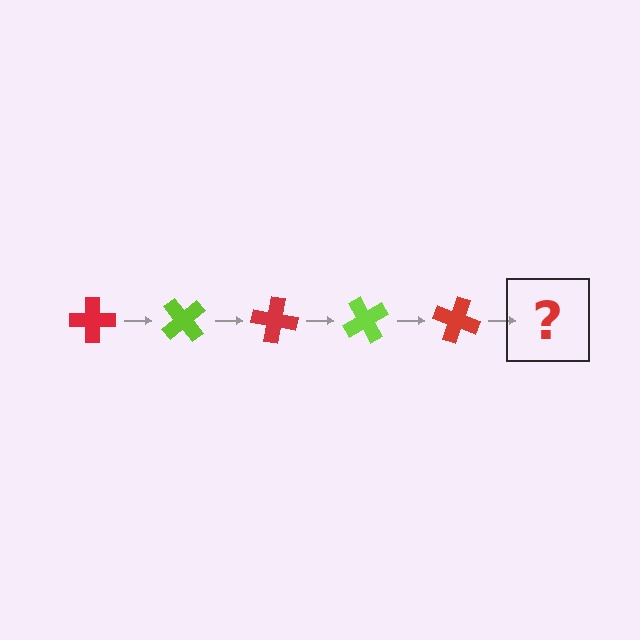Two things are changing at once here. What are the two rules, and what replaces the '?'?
The two rules are that it rotates 50 degrees each step and the color cycles through red and lime. The '?' should be a lime cross, rotated 250 degrees from the start.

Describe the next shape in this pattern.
It should be a lime cross, rotated 250 degrees from the start.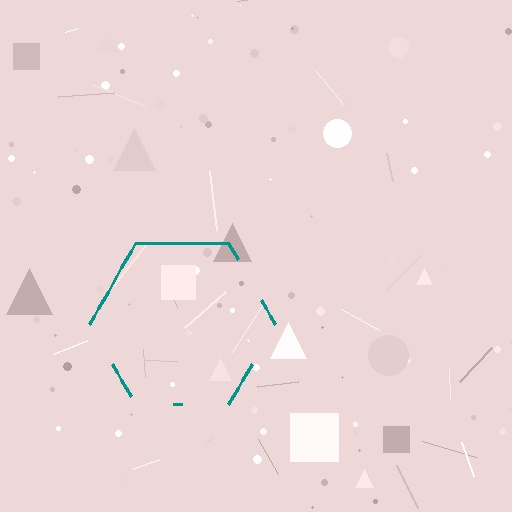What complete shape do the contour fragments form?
The contour fragments form a hexagon.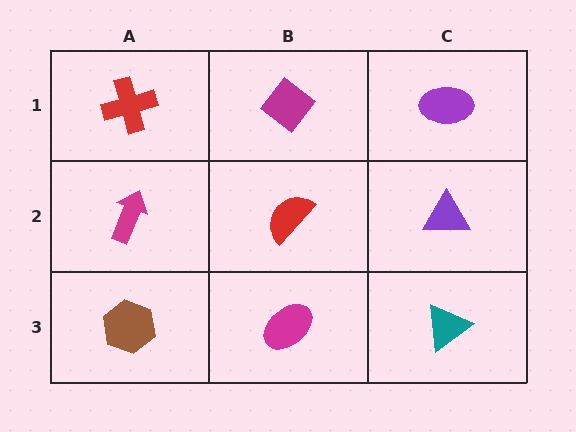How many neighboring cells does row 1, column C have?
2.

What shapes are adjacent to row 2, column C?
A purple ellipse (row 1, column C), a teal triangle (row 3, column C), a red semicircle (row 2, column B).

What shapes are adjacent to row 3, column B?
A red semicircle (row 2, column B), a brown hexagon (row 3, column A), a teal triangle (row 3, column C).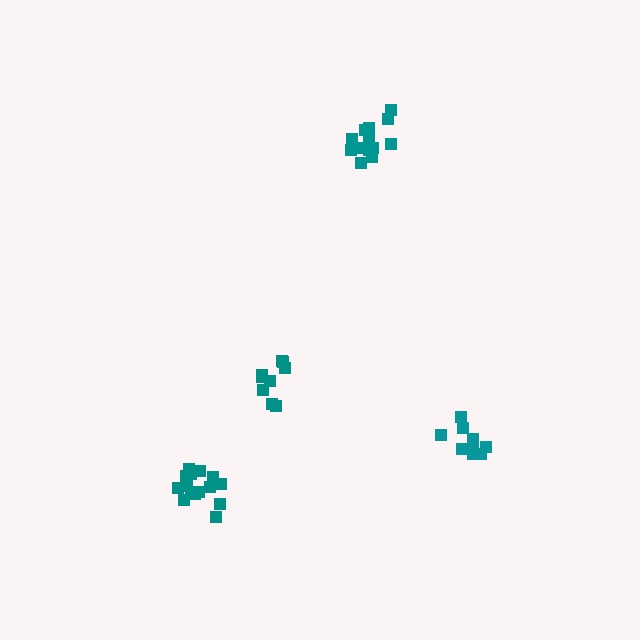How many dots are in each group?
Group 1: 9 dots, Group 2: 13 dots, Group 3: 15 dots, Group 4: 9 dots (46 total).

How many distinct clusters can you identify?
There are 4 distinct clusters.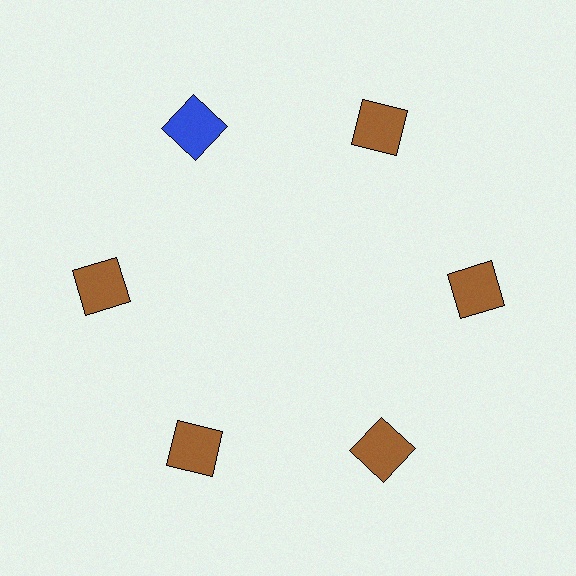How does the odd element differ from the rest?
It has a different color: blue instead of brown.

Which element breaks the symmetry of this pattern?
The blue square at roughly the 11 o'clock position breaks the symmetry. All other shapes are brown squares.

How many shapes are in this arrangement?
There are 6 shapes arranged in a ring pattern.